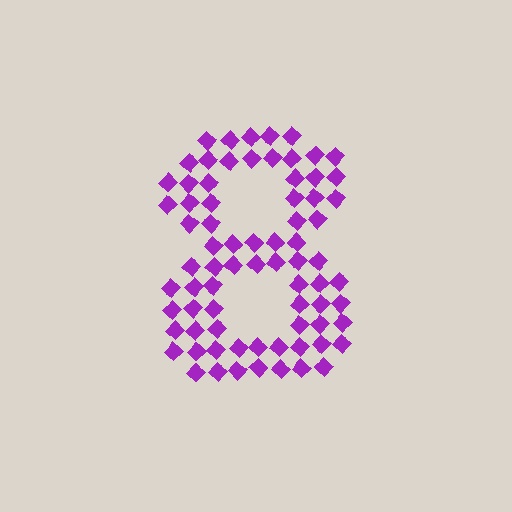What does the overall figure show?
The overall figure shows the digit 8.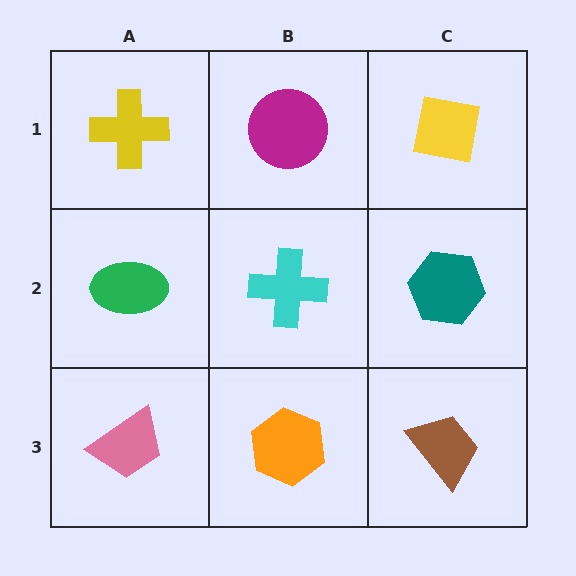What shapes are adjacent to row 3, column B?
A cyan cross (row 2, column B), a pink trapezoid (row 3, column A), a brown trapezoid (row 3, column C).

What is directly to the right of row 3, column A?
An orange hexagon.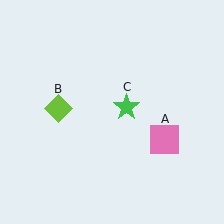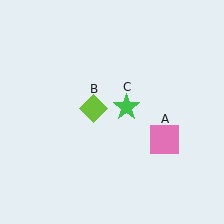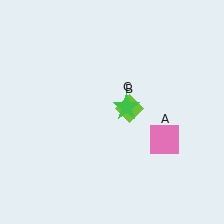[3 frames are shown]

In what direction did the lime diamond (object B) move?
The lime diamond (object B) moved right.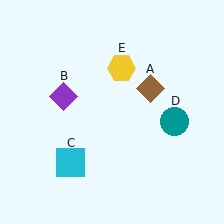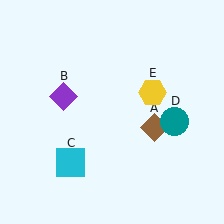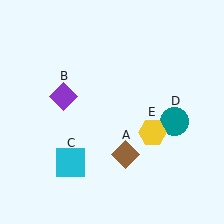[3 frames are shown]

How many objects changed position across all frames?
2 objects changed position: brown diamond (object A), yellow hexagon (object E).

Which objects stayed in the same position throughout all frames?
Purple diamond (object B) and cyan square (object C) and teal circle (object D) remained stationary.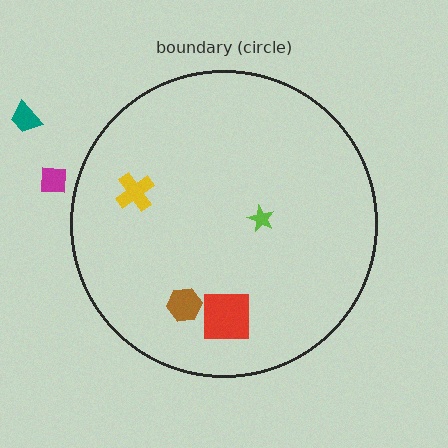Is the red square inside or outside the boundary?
Inside.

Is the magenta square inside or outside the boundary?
Outside.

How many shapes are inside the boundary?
4 inside, 2 outside.